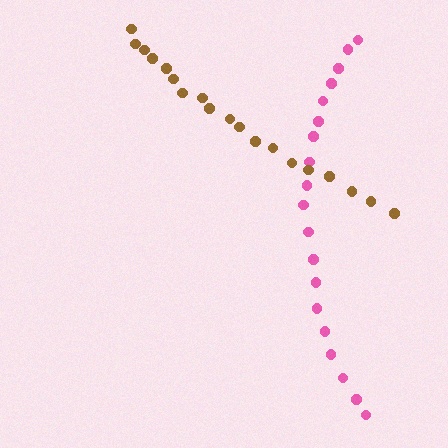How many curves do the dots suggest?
There are 2 distinct paths.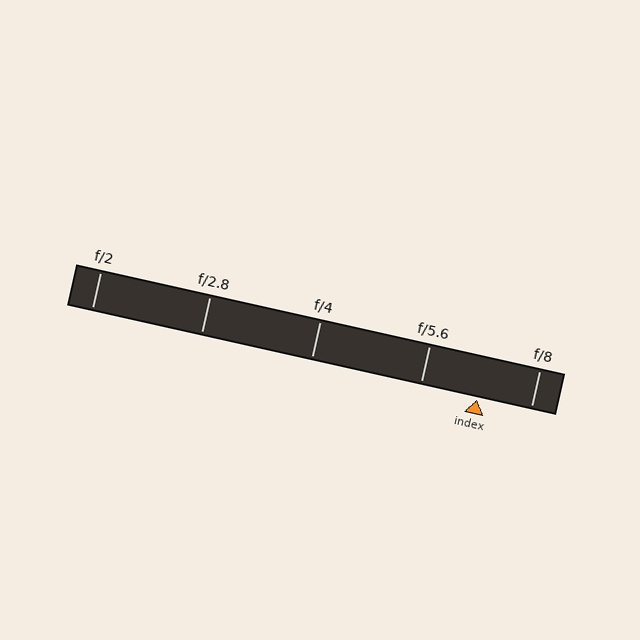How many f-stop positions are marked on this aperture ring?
There are 5 f-stop positions marked.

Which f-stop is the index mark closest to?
The index mark is closest to f/8.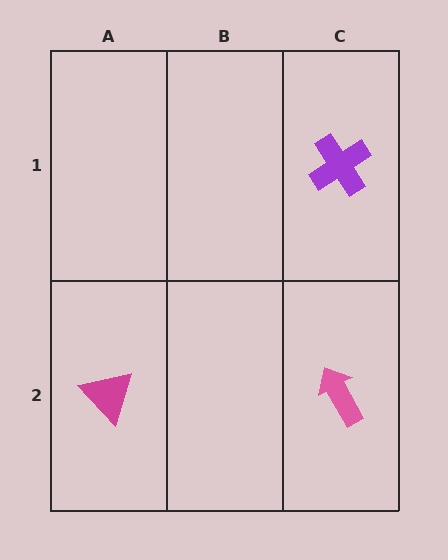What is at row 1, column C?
A purple cross.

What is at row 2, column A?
A magenta triangle.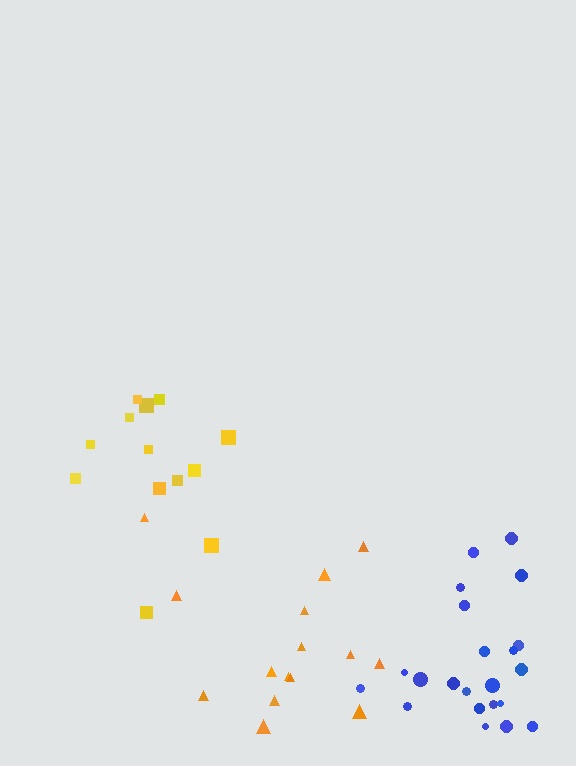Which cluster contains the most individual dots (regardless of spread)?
Blue (22).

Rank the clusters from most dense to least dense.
blue, orange, yellow.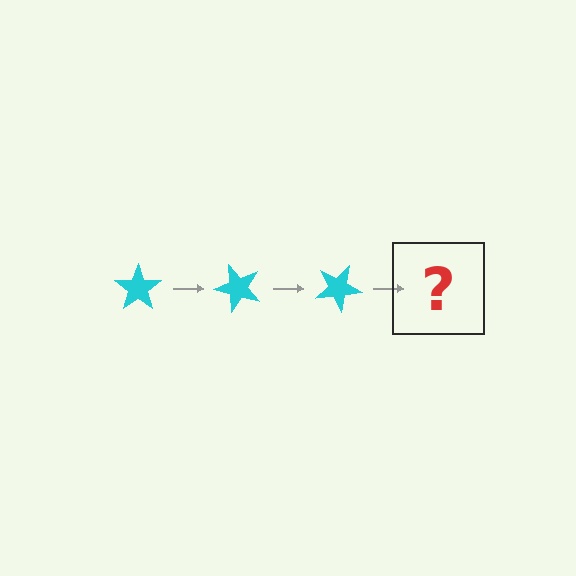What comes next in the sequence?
The next element should be a cyan star rotated 150 degrees.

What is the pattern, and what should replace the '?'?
The pattern is that the star rotates 50 degrees each step. The '?' should be a cyan star rotated 150 degrees.